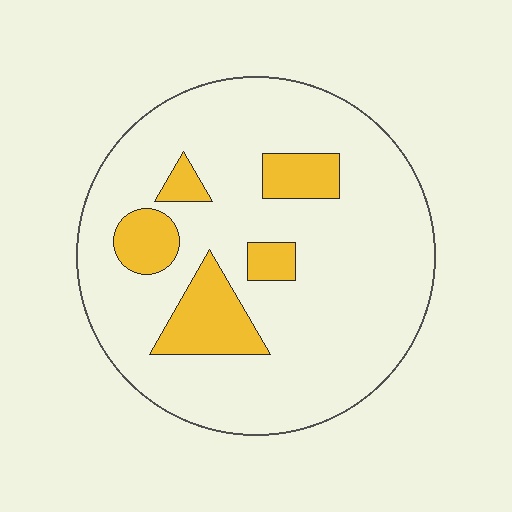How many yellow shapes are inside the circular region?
5.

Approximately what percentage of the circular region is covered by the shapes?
Approximately 15%.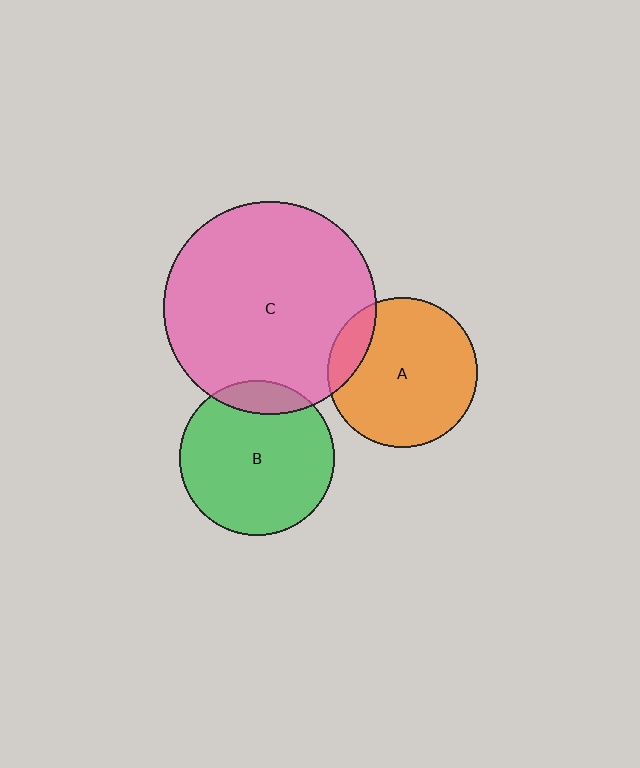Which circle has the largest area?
Circle C (pink).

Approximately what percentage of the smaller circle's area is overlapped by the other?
Approximately 15%.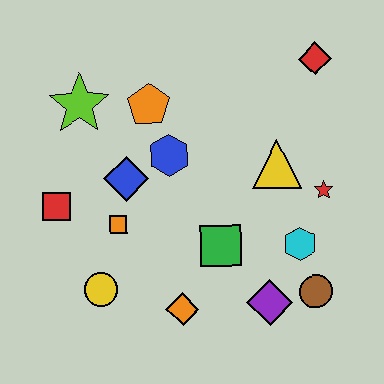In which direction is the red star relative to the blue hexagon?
The red star is to the right of the blue hexagon.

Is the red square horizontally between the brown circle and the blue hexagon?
No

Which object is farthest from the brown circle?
The lime star is farthest from the brown circle.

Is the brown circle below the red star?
Yes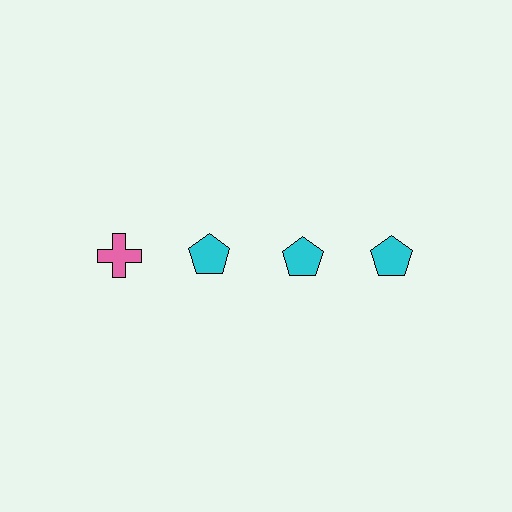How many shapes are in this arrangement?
There are 4 shapes arranged in a grid pattern.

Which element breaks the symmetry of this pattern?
The pink cross in the top row, leftmost column breaks the symmetry. All other shapes are cyan pentagons.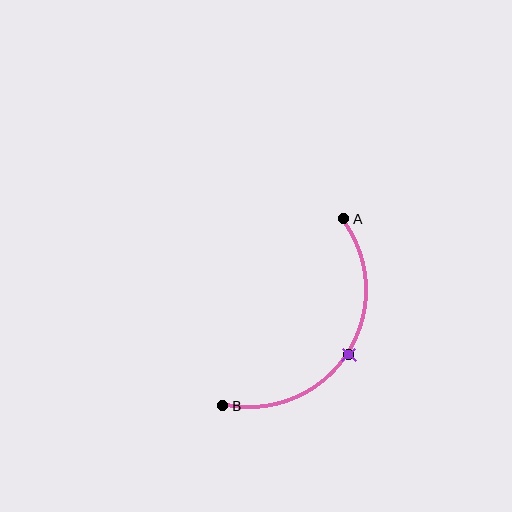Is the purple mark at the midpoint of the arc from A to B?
Yes. The purple mark lies on the arc at equal arc-length from both A and B — it is the arc midpoint.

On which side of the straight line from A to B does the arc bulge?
The arc bulges to the right of the straight line connecting A and B.